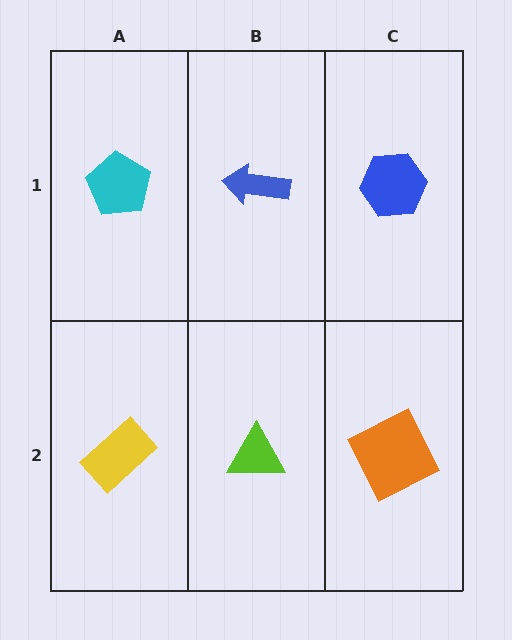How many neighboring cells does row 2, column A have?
2.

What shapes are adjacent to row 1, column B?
A lime triangle (row 2, column B), a cyan pentagon (row 1, column A), a blue hexagon (row 1, column C).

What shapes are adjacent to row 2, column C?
A blue hexagon (row 1, column C), a lime triangle (row 2, column B).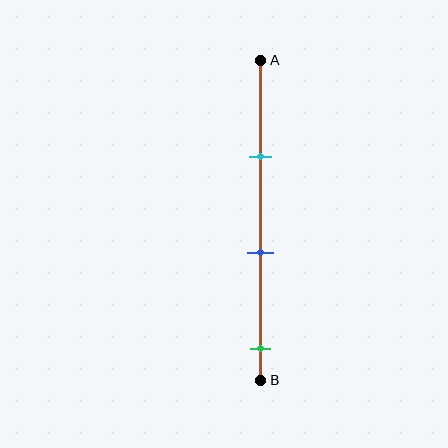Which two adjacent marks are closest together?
The cyan and blue marks are the closest adjacent pair.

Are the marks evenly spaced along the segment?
Yes, the marks are approximately evenly spaced.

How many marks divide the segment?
There are 3 marks dividing the segment.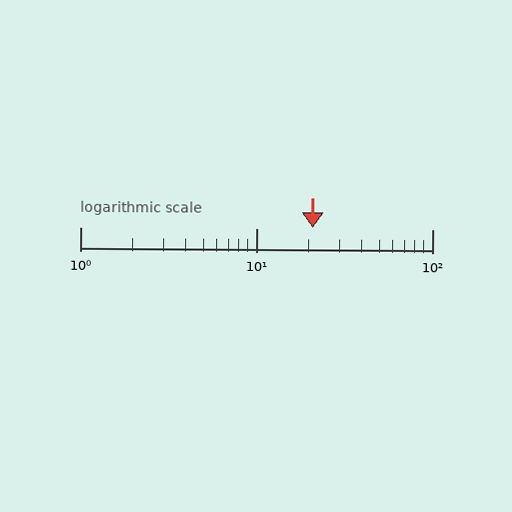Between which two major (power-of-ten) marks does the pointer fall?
The pointer is between 10 and 100.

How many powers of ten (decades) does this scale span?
The scale spans 2 decades, from 1 to 100.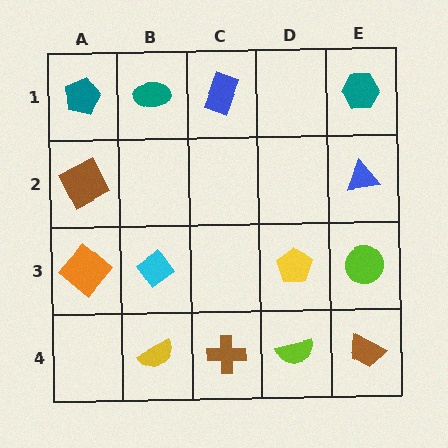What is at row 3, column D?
A yellow pentagon.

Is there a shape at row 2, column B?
No, that cell is empty.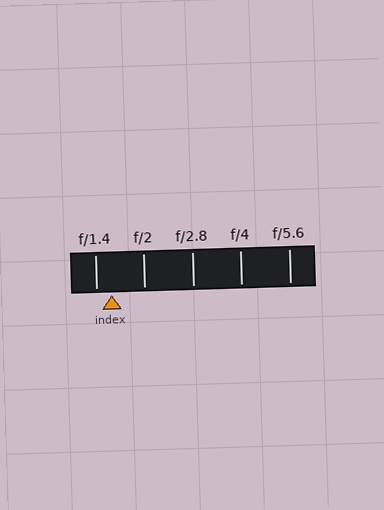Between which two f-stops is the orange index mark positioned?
The index mark is between f/1.4 and f/2.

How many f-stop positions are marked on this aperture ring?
There are 5 f-stop positions marked.